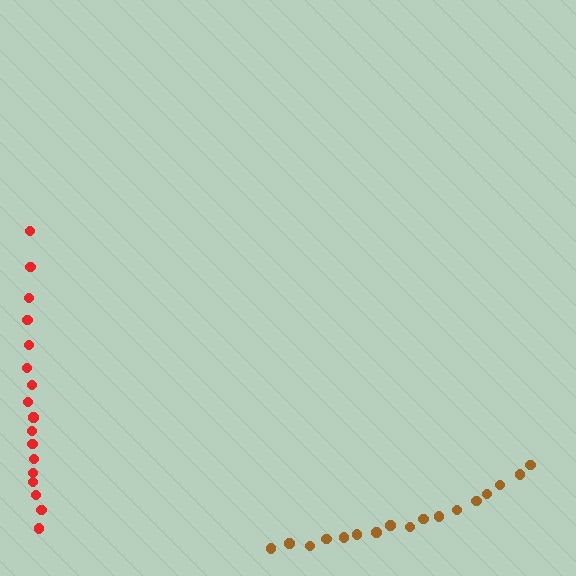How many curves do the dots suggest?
There are 2 distinct paths.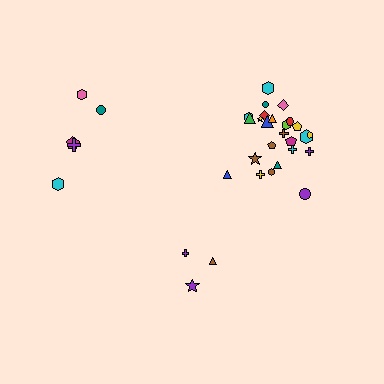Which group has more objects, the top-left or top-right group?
The top-right group.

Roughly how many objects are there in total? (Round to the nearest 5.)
Roughly 35 objects in total.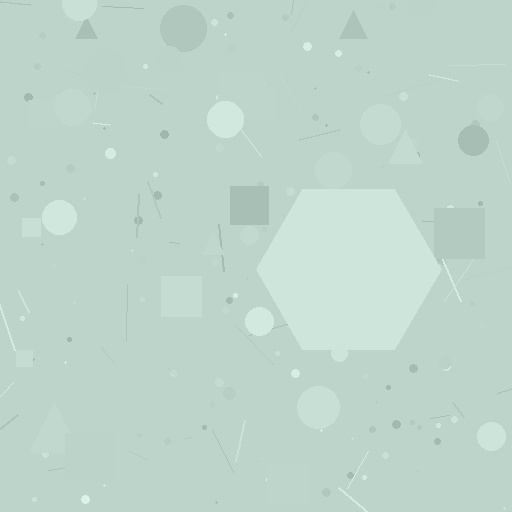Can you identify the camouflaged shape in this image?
The camouflaged shape is a hexagon.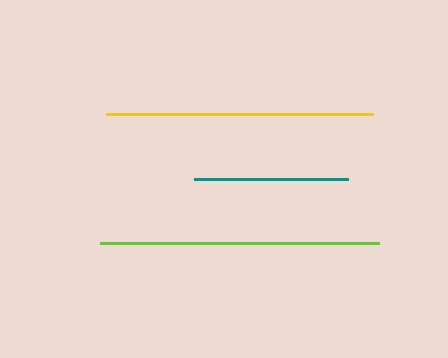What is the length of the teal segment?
The teal segment is approximately 154 pixels long.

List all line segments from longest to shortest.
From longest to shortest: lime, yellow, teal.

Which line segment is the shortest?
The teal line is the shortest at approximately 154 pixels.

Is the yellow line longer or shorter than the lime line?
The lime line is longer than the yellow line.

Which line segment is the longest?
The lime line is the longest at approximately 279 pixels.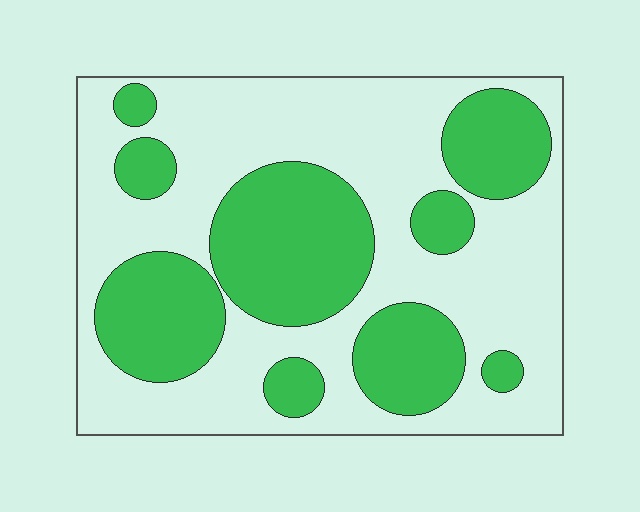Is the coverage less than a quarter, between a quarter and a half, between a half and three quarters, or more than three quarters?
Between a quarter and a half.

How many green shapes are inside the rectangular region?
9.